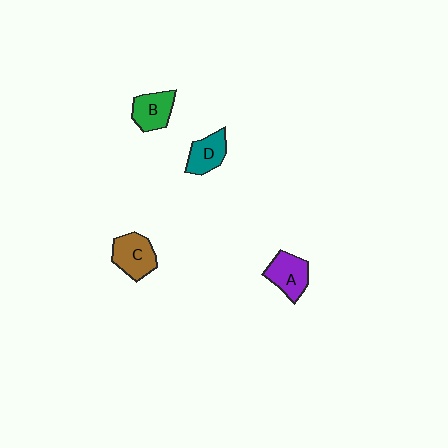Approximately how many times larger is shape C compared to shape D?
Approximately 1.2 times.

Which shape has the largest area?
Shape C (brown).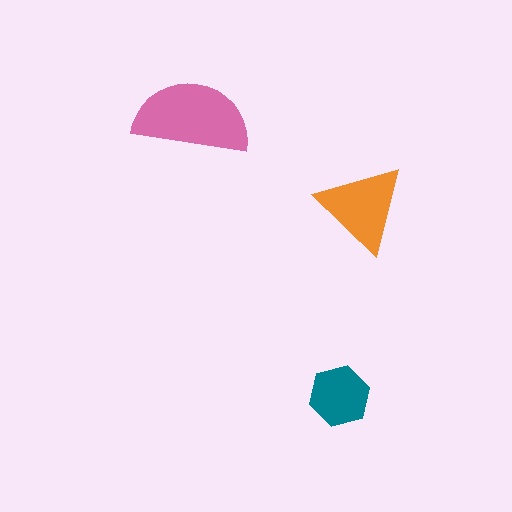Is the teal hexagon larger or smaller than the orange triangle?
Smaller.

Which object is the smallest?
The teal hexagon.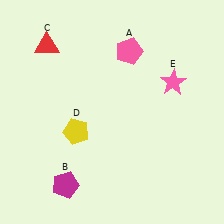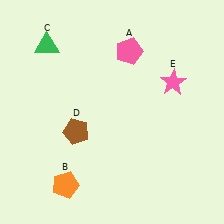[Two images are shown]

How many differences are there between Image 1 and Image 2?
There are 3 differences between the two images.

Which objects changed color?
B changed from magenta to orange. C changed from red to green. D changed from yellow to brown.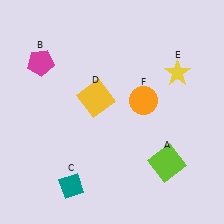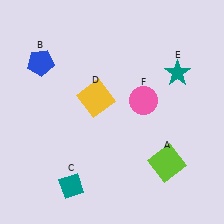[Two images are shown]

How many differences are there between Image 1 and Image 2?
There are 3 differences between the two images.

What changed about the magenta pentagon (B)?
In Image 1, B is magenta. In Image 2, it changed to blue.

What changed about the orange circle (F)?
In Image 1, F is orange. In Image 2, it changed to pink.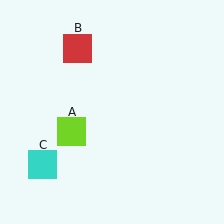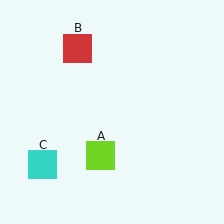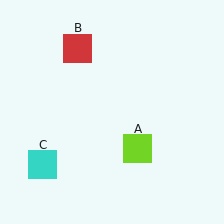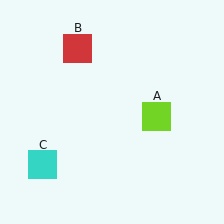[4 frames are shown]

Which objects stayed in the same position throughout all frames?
Red square (object B) and cyan square (object C) remained stationary.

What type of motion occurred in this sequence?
The lime square (object A) rotated counterclockwise around the center of the scene.